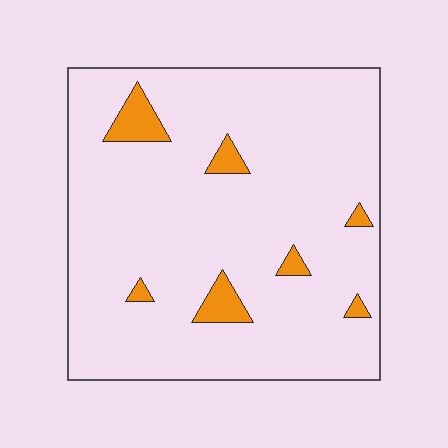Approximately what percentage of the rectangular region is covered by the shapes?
Approximately 5%.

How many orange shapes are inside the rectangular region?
7.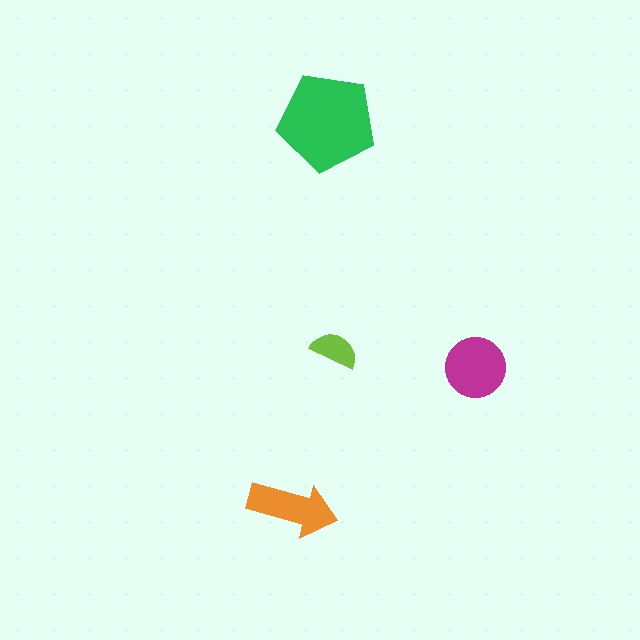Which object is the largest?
The green pentagon.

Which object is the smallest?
The lime semicircle.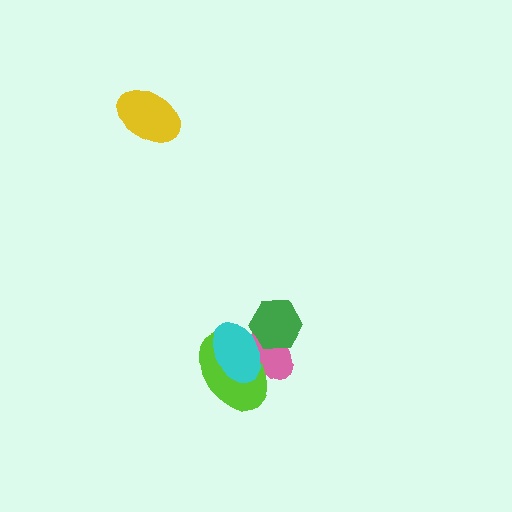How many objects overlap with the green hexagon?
2 objects overlap with the green hexagon.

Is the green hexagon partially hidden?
Yes, it is partially covered by another shape.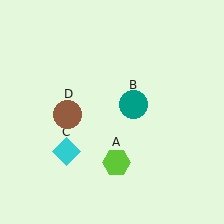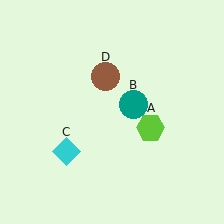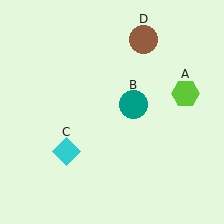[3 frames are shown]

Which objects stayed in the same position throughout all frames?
Teal circle (object B) and cyan diamond (object C) remained stationary.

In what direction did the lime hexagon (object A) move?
The lime hexagon (object A) moved up and to the right.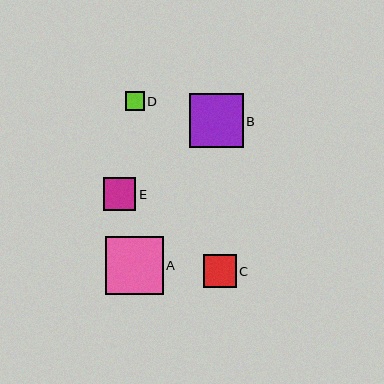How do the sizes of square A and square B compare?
Square A and square B are approximately the same size.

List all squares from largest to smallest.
From largest to smallest: A, B, C, E, D.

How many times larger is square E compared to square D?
Square E is approximately 1.7 times the size of square D.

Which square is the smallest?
Square D is the smallest with a size of approximately 19 pixels.